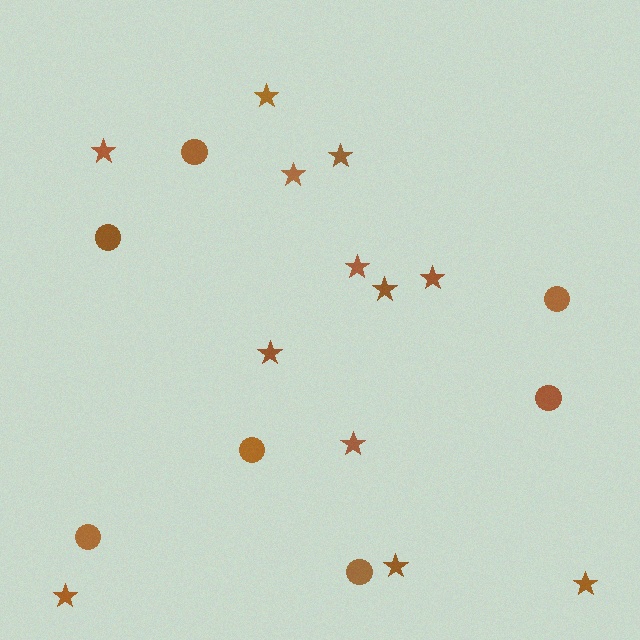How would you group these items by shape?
There are 2 groups: one group of stars (12) and one group of circles (7).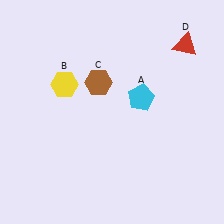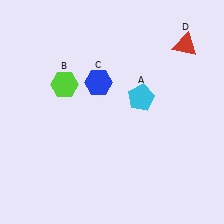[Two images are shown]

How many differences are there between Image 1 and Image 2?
There are 2 differences between the two images.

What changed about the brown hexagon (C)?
In Image 1, C is brown. In Image 2, it changed to blue.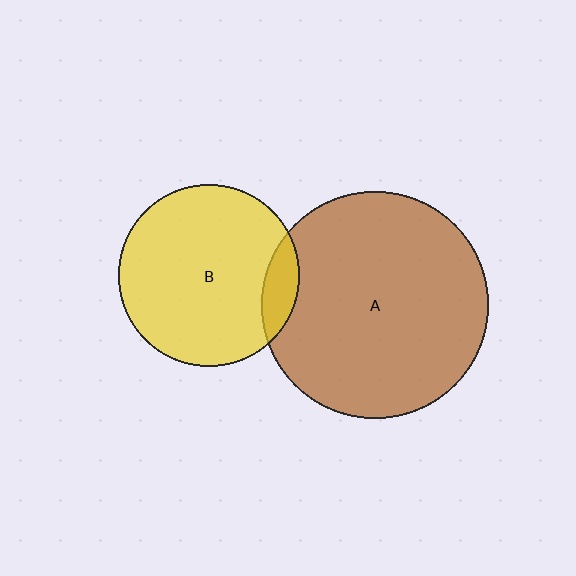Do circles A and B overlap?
Yes.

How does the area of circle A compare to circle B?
Approximately 1.6 times.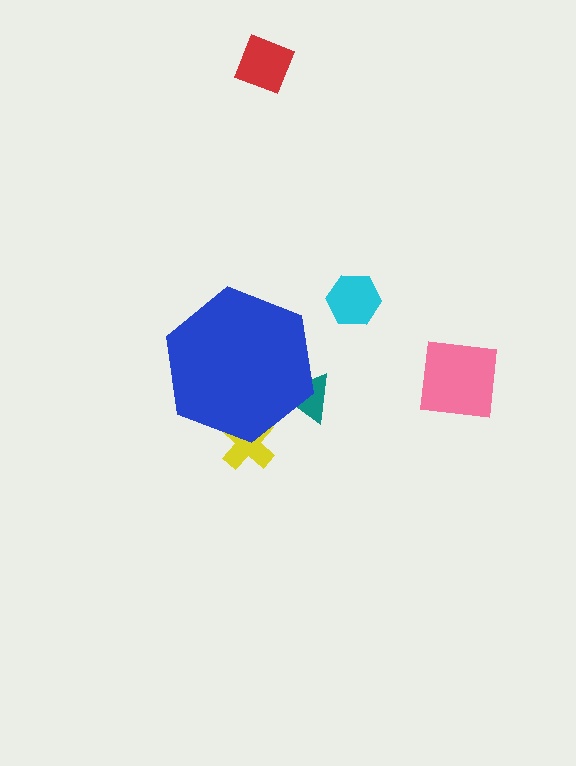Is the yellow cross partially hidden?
Yes, the yellow cross is partially hidden behind the blue hexagon.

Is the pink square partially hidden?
No, the pink square is fully visible.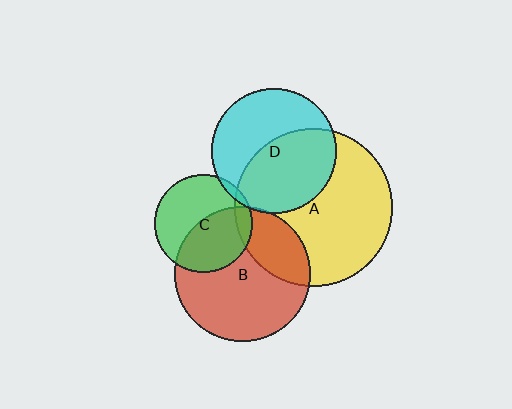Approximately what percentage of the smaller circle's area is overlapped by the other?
Approximately 50%.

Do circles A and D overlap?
Yes.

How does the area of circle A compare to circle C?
Approximately 2.6 times.